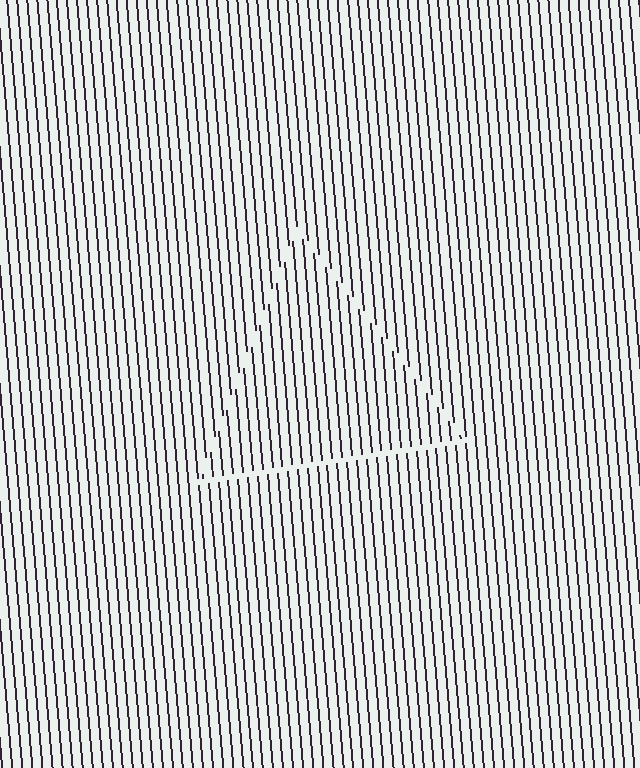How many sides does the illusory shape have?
3 sides — the line-ends trace a triangle.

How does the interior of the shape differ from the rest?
The interior of the shape contains the same grating, shifted by half a period — the contour is defined by the phase discontinuity where line-ends from the inner and outer gratings abut.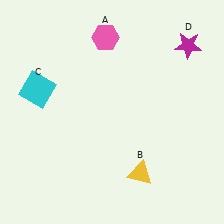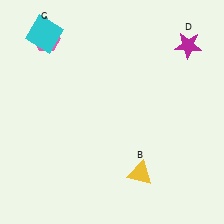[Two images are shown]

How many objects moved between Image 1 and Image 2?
2 objects moved between the two images.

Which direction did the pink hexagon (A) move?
The pink hexagon (A) moved left.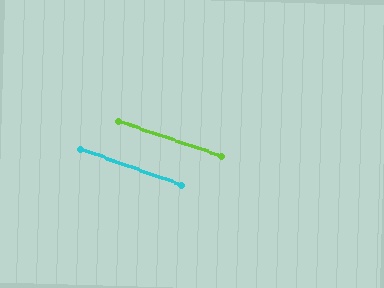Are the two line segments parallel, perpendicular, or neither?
Parallel — their directions differ by only 0.8°.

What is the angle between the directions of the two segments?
Approximately 1 degree.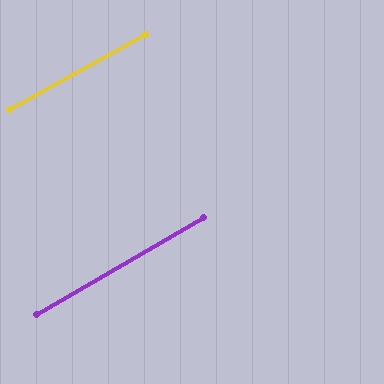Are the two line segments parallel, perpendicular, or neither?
Parallel — their directions differ by only 1.5°.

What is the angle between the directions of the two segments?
Approximately 2 degrees.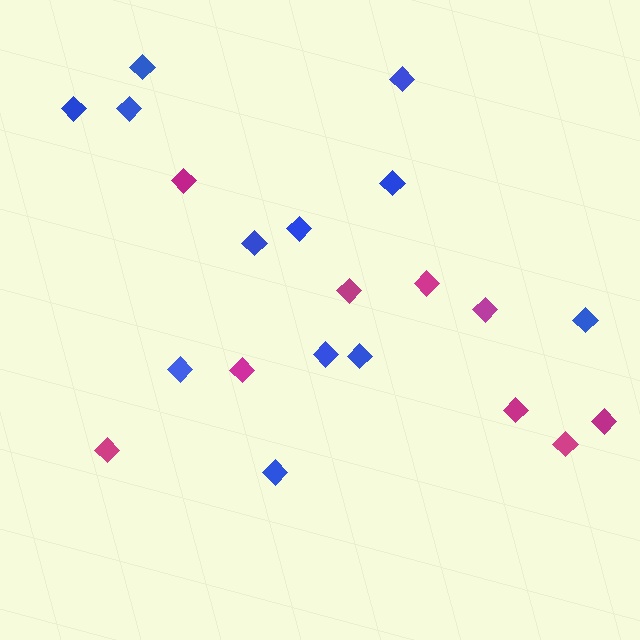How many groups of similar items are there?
There are 2 groups: one group of magenta diamonds (9) and one group of blue diamonds (12).